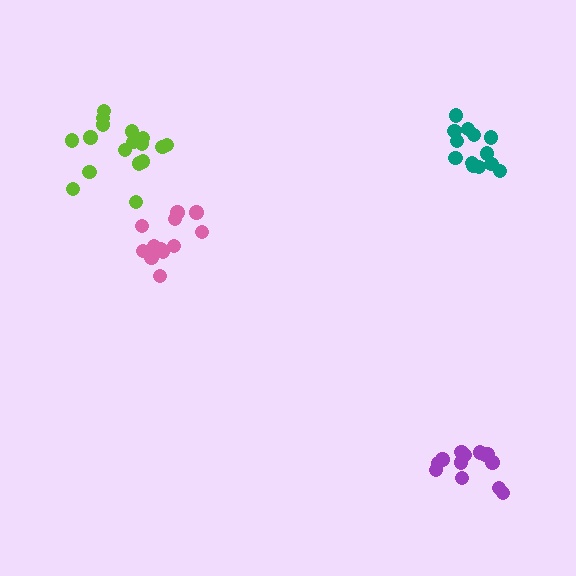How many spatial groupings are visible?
There are 4 spatial groupings.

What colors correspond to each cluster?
The clusters are colored: pink, purple, lime, teal.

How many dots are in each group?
Group 1: 12 dots, Group 2: 13 dots, Group 3: 17 dots, Group 4: 13 dots (55 total).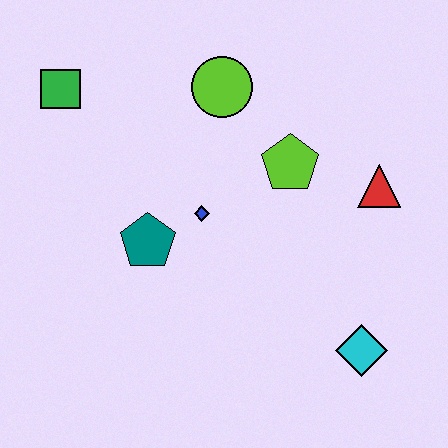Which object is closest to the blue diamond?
The teal pentagon is closest to the blue diamond.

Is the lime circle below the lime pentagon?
No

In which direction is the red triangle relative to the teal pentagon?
The red triangle is to the right of the teal pentagon.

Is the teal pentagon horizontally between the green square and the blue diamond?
Yes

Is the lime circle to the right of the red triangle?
No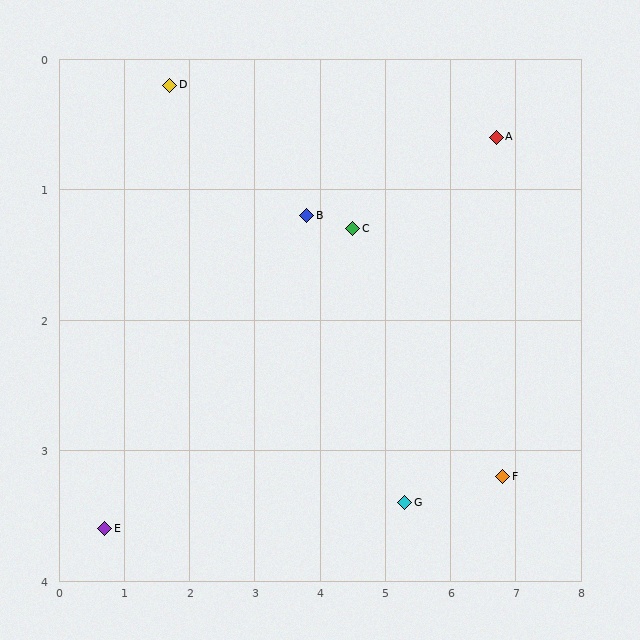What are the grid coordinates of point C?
Point C is at approximately (4.5, 1.3).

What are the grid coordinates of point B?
Point B is at approximately (3.8, 1.2).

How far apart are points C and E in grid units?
Points C and E are about 4.4 grid units apart.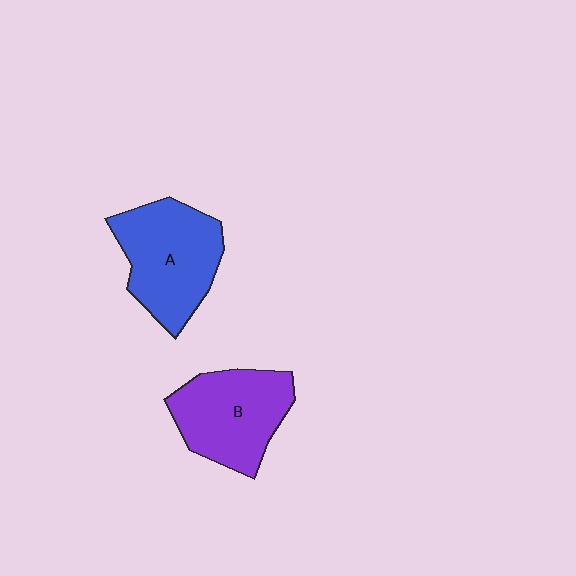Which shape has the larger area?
Shape A (blue).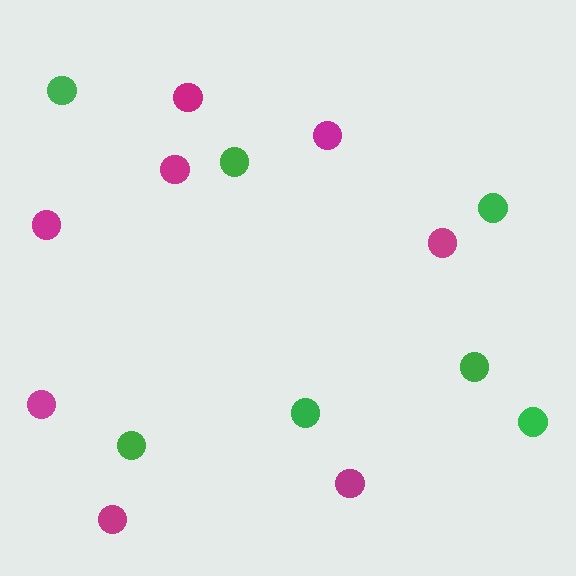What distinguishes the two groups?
There are 2 groups: one group of green circles (7) and one group of magenta circles (8).